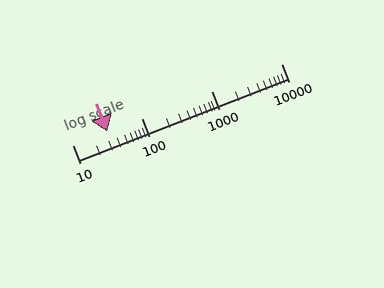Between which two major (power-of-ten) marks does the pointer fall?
The pointer is between 10 and 100.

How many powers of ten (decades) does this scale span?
The scale spans 3 decades, from 10 to 10000.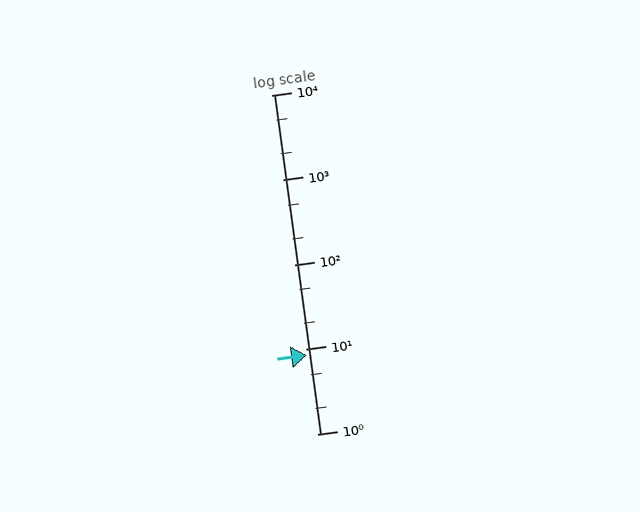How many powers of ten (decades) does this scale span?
The scale spans 4 decades, from 1 to 10000.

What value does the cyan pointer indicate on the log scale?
The pointer indicates approximately 8.6.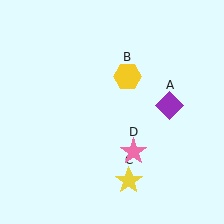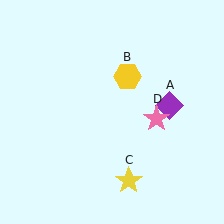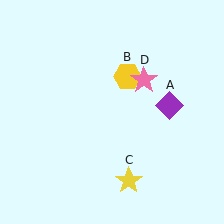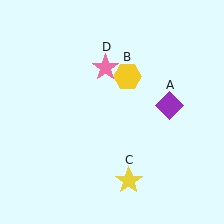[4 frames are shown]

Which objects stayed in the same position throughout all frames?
Purple diamond (object A) and yellow hexagon (object B) and yellow star (object C) remained stationary.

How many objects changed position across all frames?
1 object changed position: pink star (object D).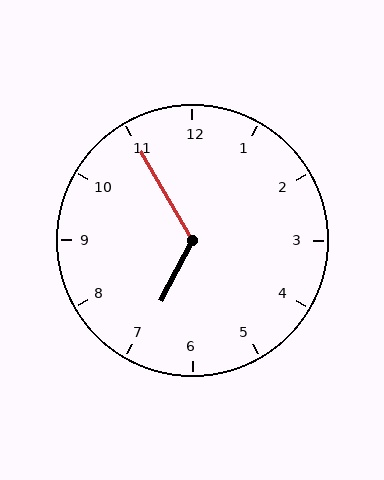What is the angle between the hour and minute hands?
Approximately 122 degrees.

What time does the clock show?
6:55.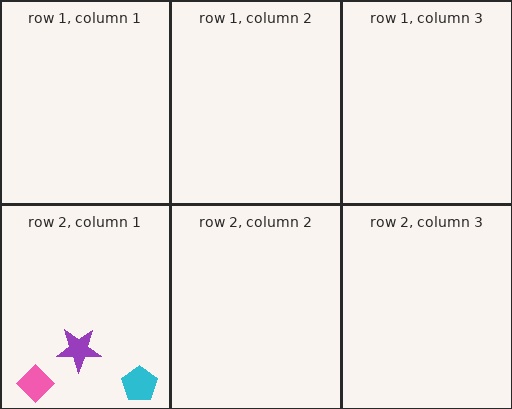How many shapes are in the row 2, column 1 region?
3.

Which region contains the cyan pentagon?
The row 2, column 1 region.